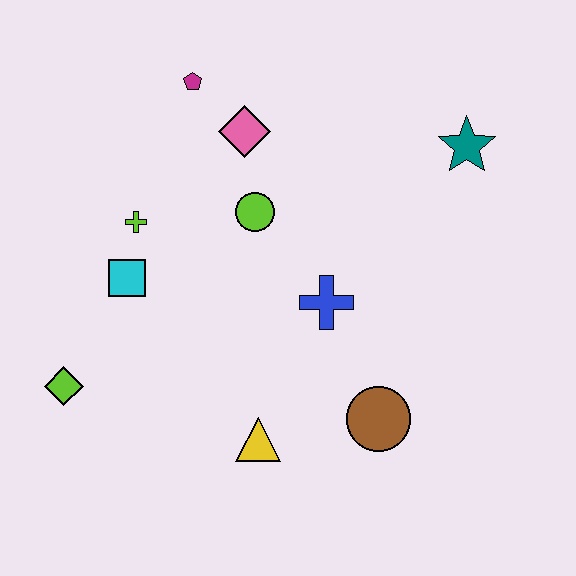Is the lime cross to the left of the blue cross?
Yes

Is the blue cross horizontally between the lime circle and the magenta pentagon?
No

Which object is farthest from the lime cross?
The teal star is farthest from the lime cross.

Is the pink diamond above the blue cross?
Yes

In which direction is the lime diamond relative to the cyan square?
The lime diamond is below the cyan square.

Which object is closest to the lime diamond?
The cyan square is closest to the lime diamond.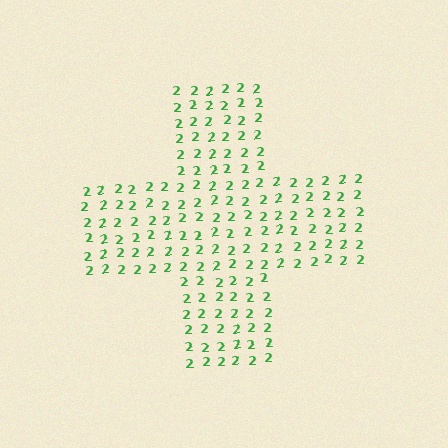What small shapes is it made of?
It is made of small digit 2's.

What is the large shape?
The large shape is a cross.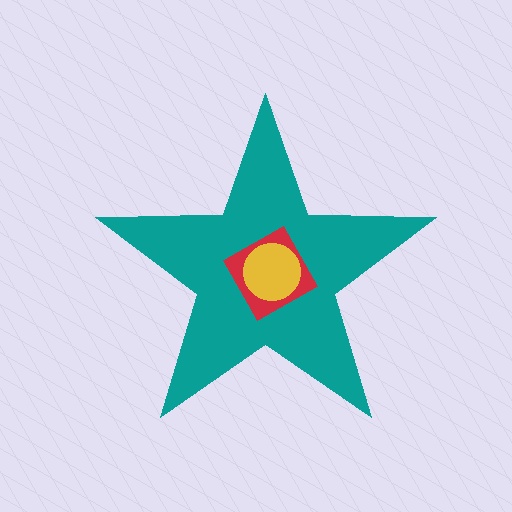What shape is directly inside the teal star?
The red square.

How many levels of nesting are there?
3.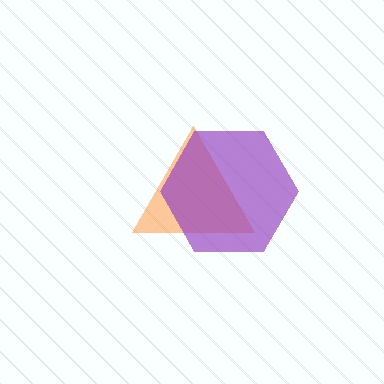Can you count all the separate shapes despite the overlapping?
Yes, there are 2 separate shapes.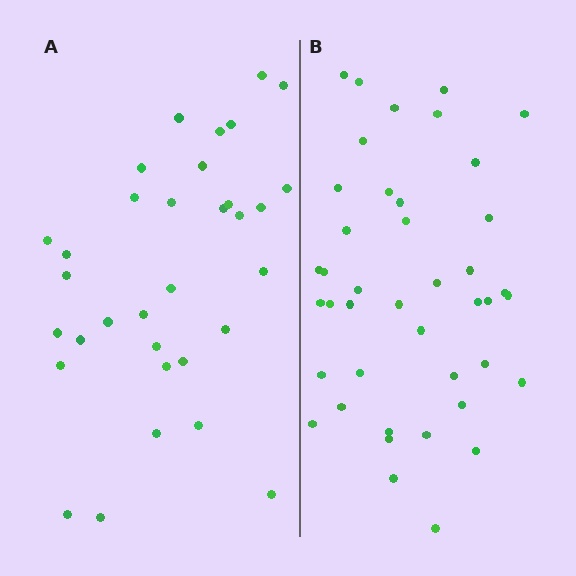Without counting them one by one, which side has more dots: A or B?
Region B (the right region) has more dots.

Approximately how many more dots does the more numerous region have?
Region B has roughly 8 or so more dots than region A.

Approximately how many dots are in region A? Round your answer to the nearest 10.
About 30 dots. (The exact count is 33, which rounds to 30.)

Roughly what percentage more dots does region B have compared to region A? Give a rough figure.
About 25% more.